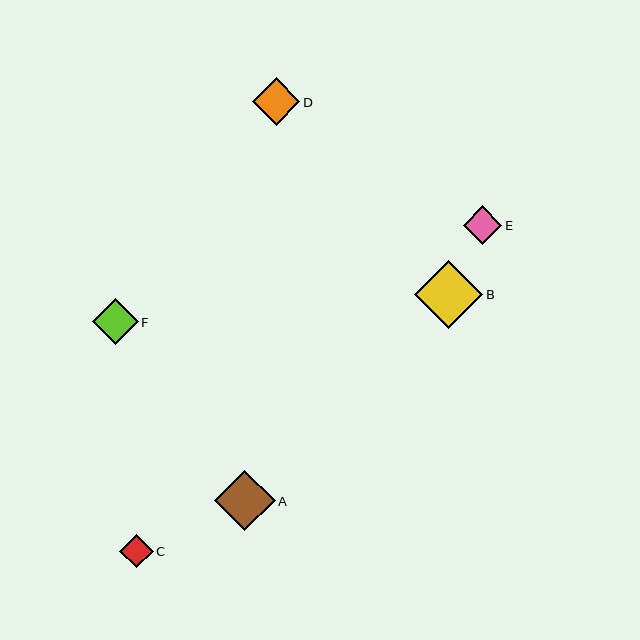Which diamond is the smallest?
Diamond C is the smallest with a size of approximately 33 pixels.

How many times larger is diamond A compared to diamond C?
Diamond A is approximately 1.8 times the size of diamond C.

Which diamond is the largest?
Diamond B is the largest with a size of approximately 68 pixels.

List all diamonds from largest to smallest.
From largest to smallest: B, A, D, F, E, C.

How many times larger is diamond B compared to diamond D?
Diamond B is approximately 1.4 times the size of diamond D.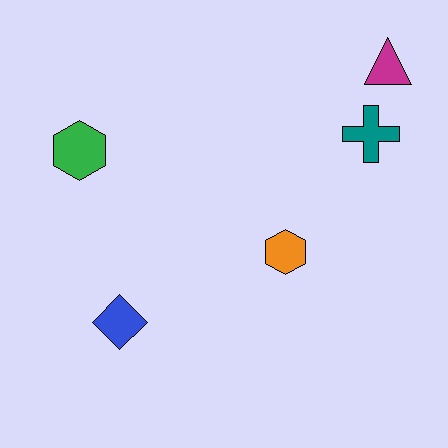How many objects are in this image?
There are 5 objects.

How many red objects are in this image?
There are no red objects.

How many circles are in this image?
There are no circles.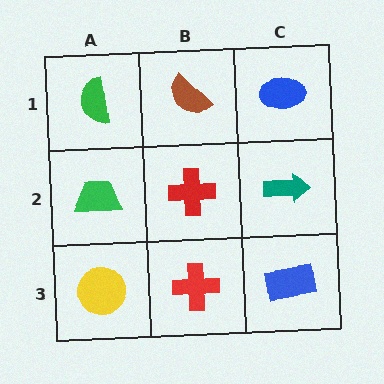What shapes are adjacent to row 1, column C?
A teal arrow (row 2, column C), a brown semicircle (row 1, column B).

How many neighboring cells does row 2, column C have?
3.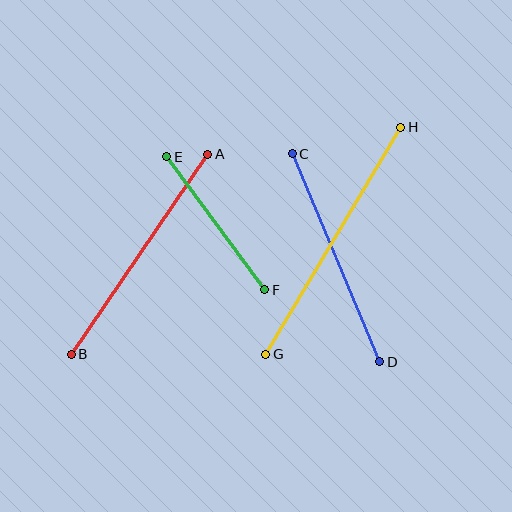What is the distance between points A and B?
The distance is approximately 242 pixels.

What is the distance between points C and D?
The distance is approximately 226 pixels.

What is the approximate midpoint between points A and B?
The midpoint is at approximately (140, 254) pixels.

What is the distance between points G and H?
The distance is approximately 264 pixels.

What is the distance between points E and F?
The distance is approximately 165 pixels.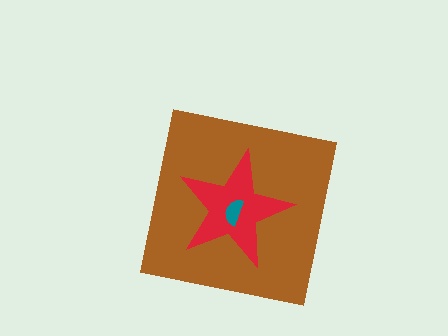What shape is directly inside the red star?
The teal semicircle.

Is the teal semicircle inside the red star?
Yes.